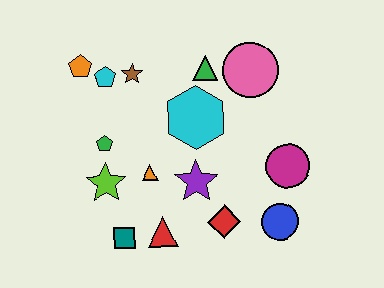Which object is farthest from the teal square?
The pink circle is farthest from the teal square.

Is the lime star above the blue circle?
Yes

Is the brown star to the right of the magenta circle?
No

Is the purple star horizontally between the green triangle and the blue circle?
No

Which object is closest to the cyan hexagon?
The green triangle is closest to the cyan hexagon.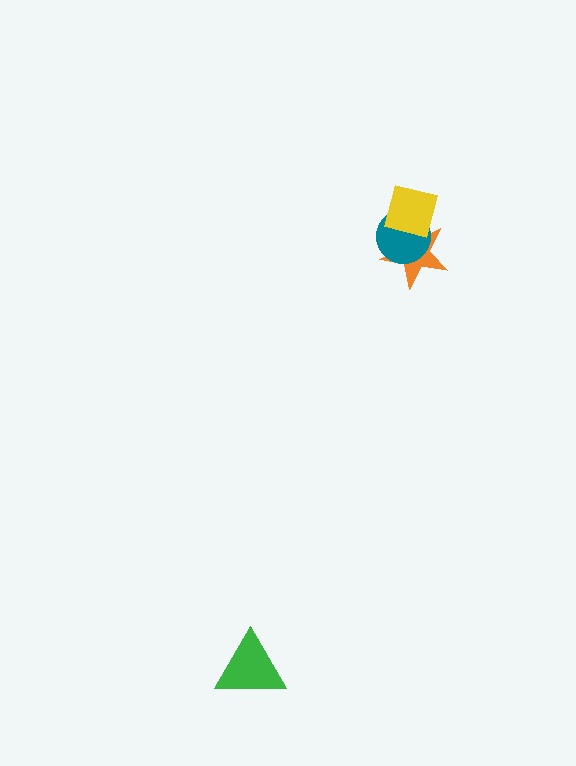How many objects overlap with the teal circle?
2 objects overlap with the teal circle.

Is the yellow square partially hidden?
No, no other shape covers it.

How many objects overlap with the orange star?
2 objects overlap with the orange star.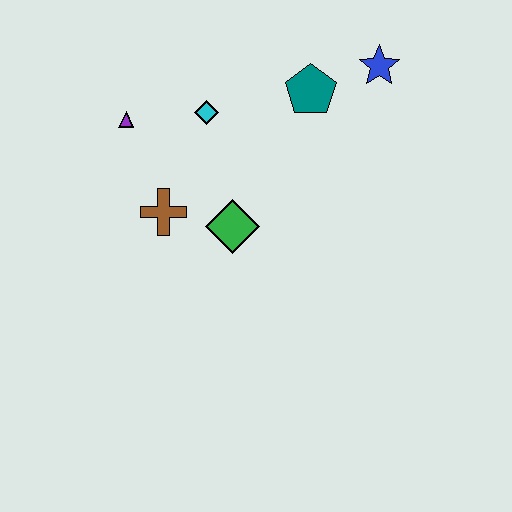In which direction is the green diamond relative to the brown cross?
The green diamond is to the right of the brown cross.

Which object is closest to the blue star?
The teal pentagon is closest to the blue star.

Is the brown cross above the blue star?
No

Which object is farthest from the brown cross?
The blue star is farthest from the brown cross.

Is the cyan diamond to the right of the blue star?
No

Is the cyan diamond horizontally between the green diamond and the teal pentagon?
No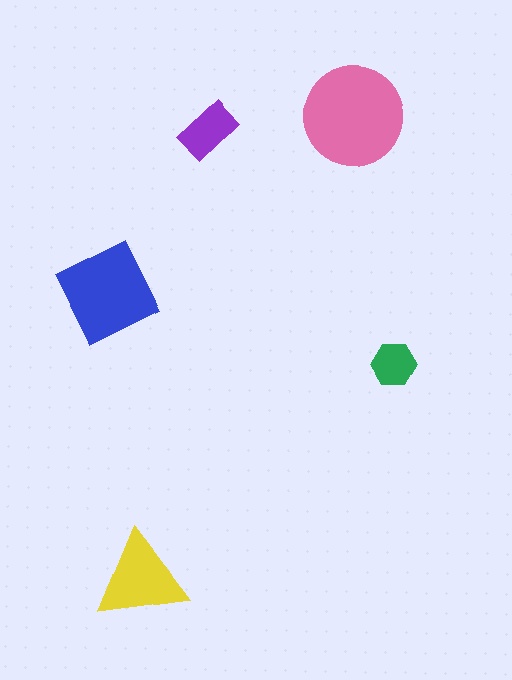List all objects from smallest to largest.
The green hexagon, the purple rectangle, the yellow triangle, the blue square, the pink circle.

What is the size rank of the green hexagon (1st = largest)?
5th.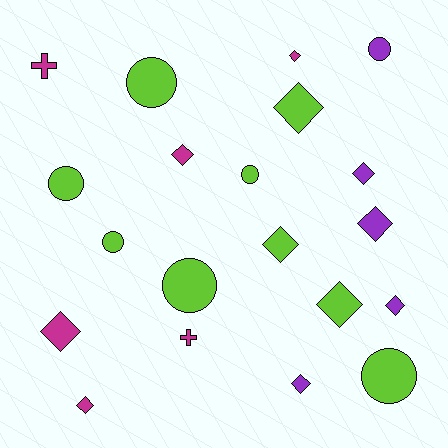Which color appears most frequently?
Lime, with 9 objects.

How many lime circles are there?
There are 6 lime circles.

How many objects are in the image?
There are 20 objects.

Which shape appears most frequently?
Diamond, with 11 objects.